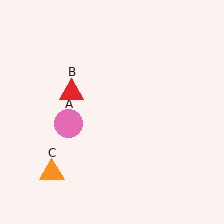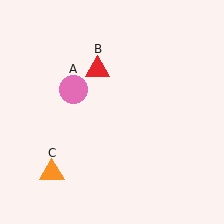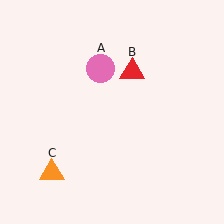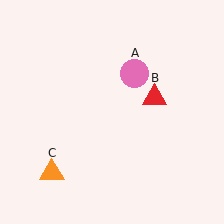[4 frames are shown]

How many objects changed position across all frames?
2 objects changed position: pink circle (object A), red triangle (object B).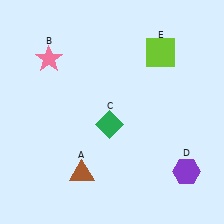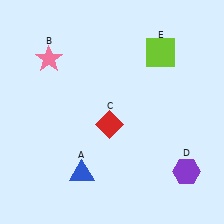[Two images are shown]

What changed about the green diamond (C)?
In Image 1, C is green. In Image 2, it changed to red.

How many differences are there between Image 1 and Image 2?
There are 2 differences between the two images.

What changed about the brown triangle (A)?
In Image 1, A is brown. In Image 2, it changed to blue.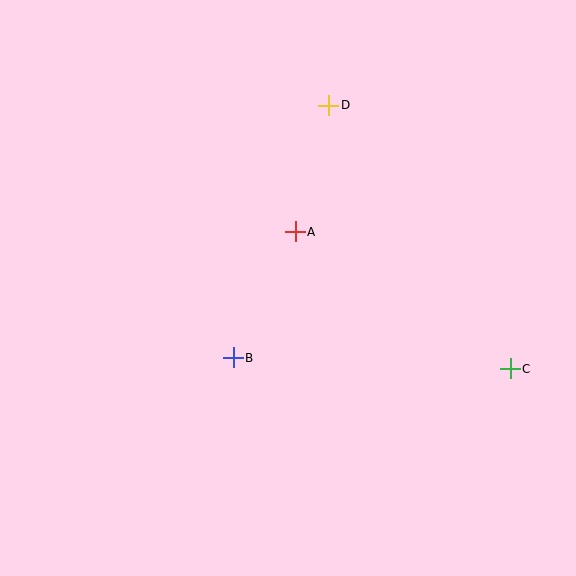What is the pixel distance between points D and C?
The distance between D and C is 320 pixels.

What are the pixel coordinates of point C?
Point C is at (510, 369).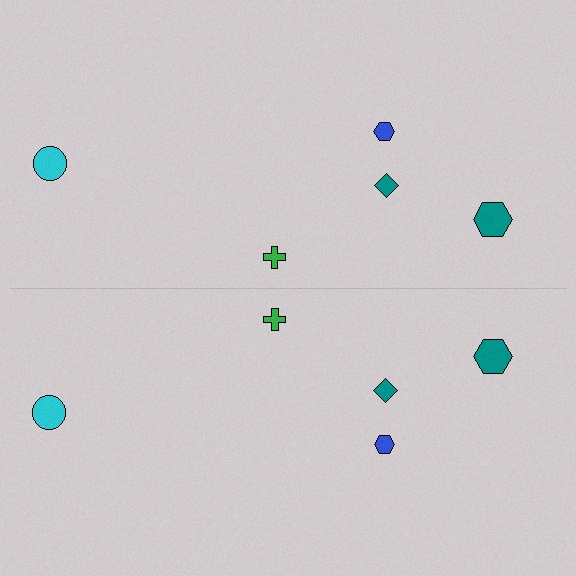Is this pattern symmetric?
Yes, this pattern has bilateral (reflection) symmetry.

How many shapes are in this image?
There are 10 shapes in this image.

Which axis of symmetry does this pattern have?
The pattern has a horizontal axis of symmetry running through the center of the image.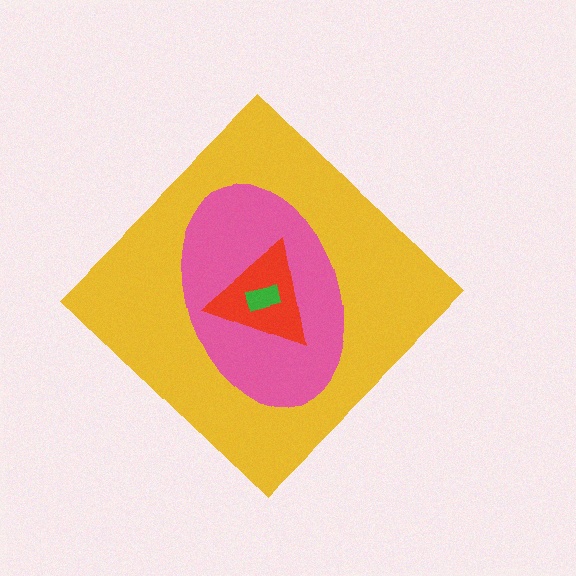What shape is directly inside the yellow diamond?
The pink ellipse.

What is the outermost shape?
The yellow diamond.